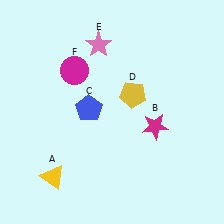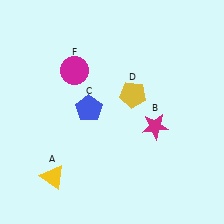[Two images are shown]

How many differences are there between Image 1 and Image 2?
There is 1 difference between the two images.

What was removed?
The pink star (E) was removed in Image 2.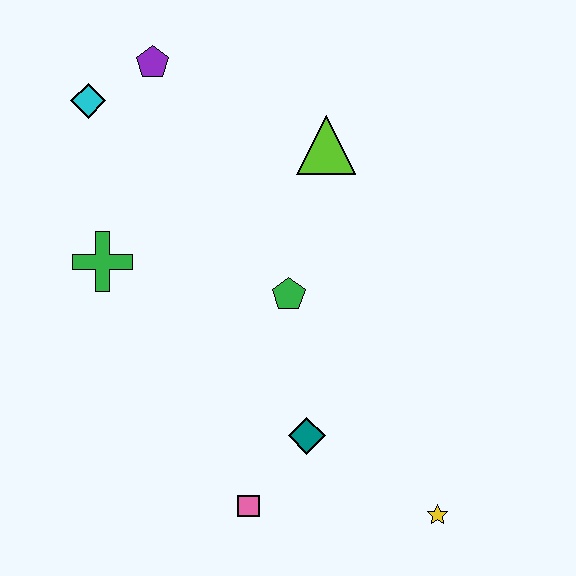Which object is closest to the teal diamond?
The pink square is closest to the teal diamond.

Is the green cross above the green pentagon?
Yes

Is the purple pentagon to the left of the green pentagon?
Yes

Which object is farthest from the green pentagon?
The cyan diamond is farthest from the green pentagon.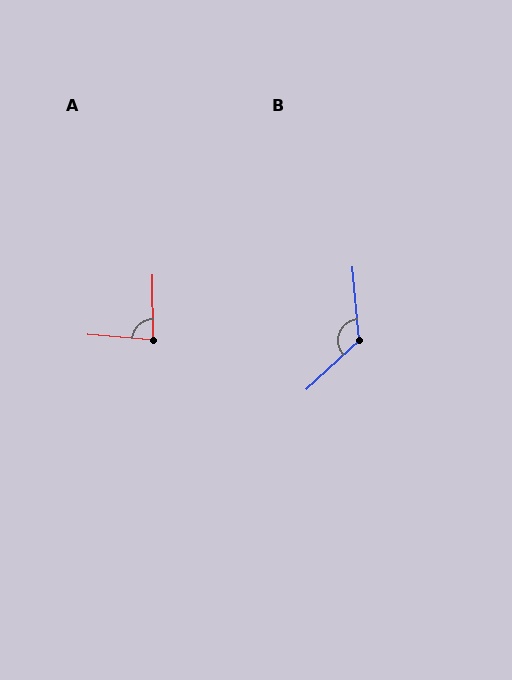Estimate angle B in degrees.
Approximately 128 degrees.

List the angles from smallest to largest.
A (85°), B (128°).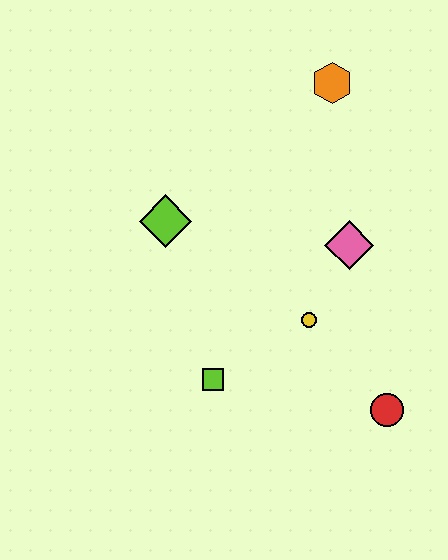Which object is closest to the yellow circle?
The pink diamond is closest to the yellow circle.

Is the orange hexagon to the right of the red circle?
No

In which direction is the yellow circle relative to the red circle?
The yellow circle is above the red circle.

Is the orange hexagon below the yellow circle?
No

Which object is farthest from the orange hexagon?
The red circle is farthest from the orange hexagon.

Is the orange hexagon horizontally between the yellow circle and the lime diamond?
No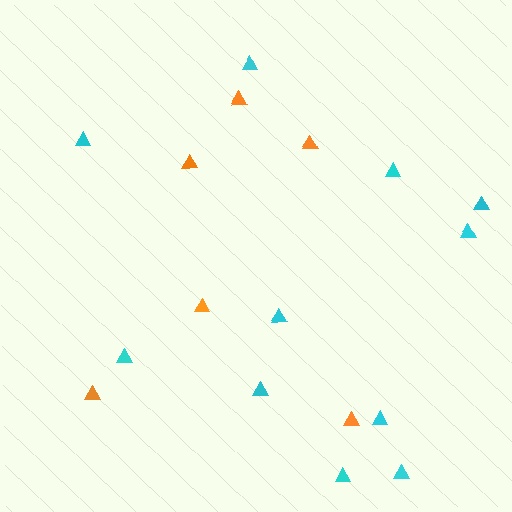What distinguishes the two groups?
There are 2 groups: one group of orange triangles (6) and one group of cyan triangles (11).